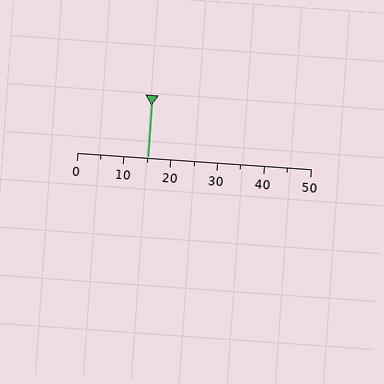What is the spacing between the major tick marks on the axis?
The major ticks are spaced 10 apart.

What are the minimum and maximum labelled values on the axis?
The axis runs from 0 to 50.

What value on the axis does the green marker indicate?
The marker indicates approximately 15.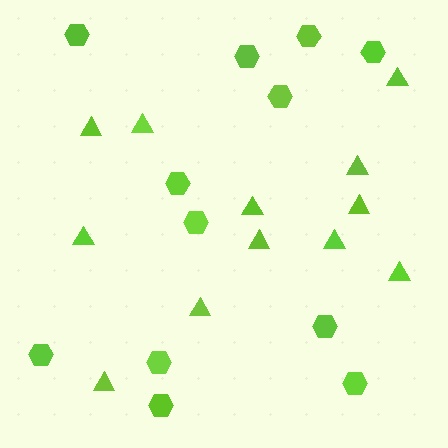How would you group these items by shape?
There are 2 groups: one group of triangles (12) and one group of hexagons (12).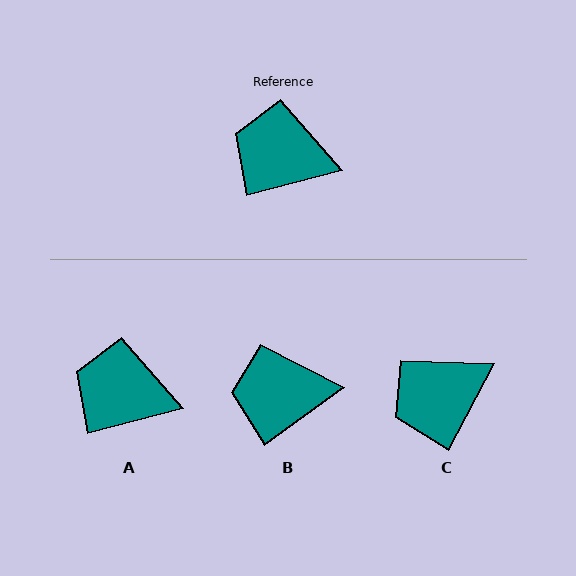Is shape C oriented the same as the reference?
No, it is off by about 48 degrees.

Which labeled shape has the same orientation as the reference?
A.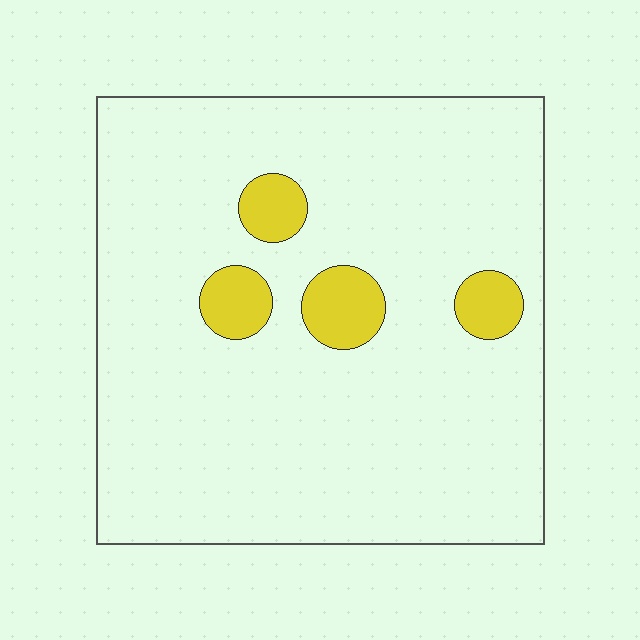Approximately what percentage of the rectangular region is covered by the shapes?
Approximately 10%.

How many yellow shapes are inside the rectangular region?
4.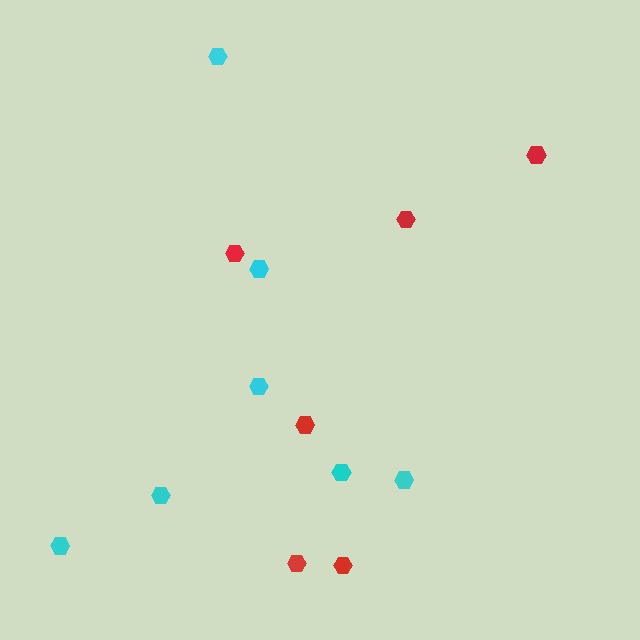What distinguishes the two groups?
There are 2 groups: one group of red hexagons (6) and one group of cyan hexagons (7).